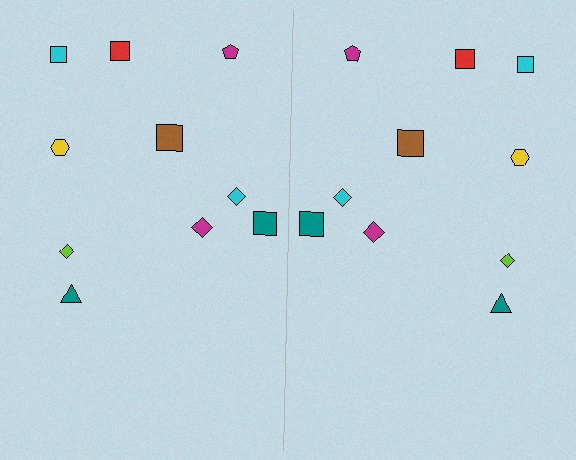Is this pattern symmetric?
Yes, this pattern has bilateral (reflection) symmetry.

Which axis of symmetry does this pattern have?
The pattern has a vertical axis of symmetry running through the center of the image.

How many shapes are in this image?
There are 20 shapes in this image.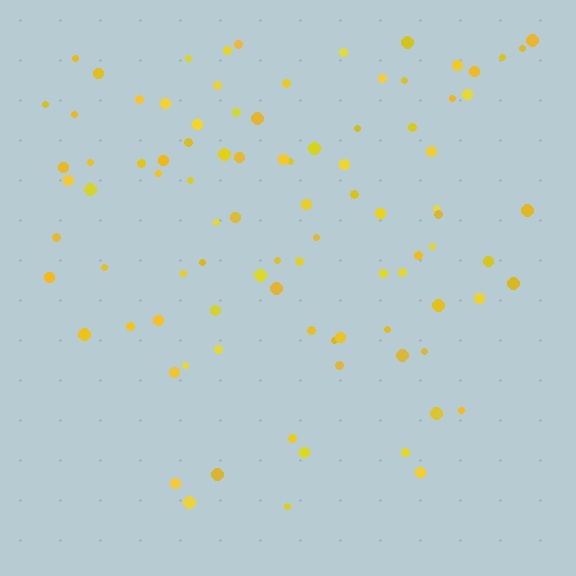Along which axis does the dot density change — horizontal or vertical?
Vertical.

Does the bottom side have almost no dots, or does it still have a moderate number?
Still a moderate number, just noticeably fewer than the top.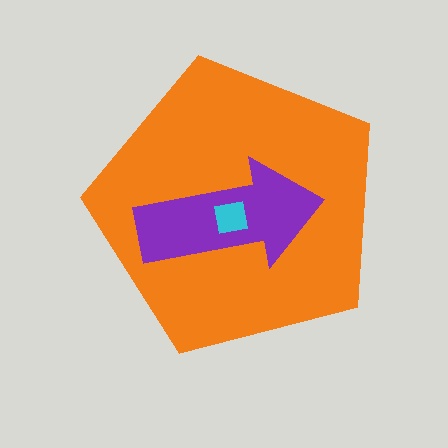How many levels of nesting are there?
3.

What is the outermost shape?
The orange pentagon.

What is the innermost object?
The cyan square.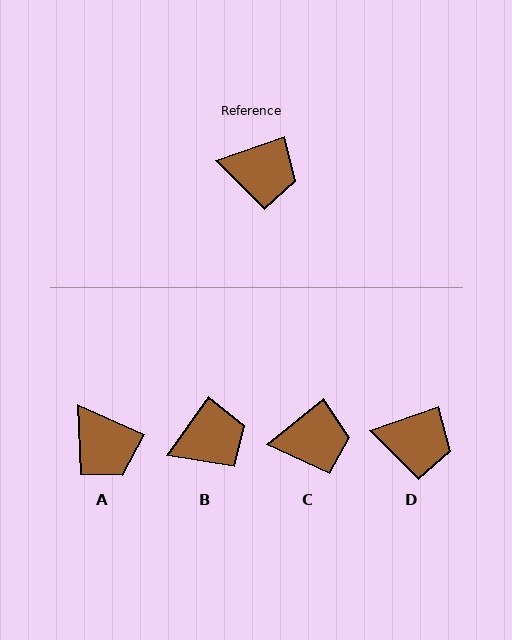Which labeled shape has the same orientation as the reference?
D.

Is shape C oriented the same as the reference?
No, it is off by about 20 degrees.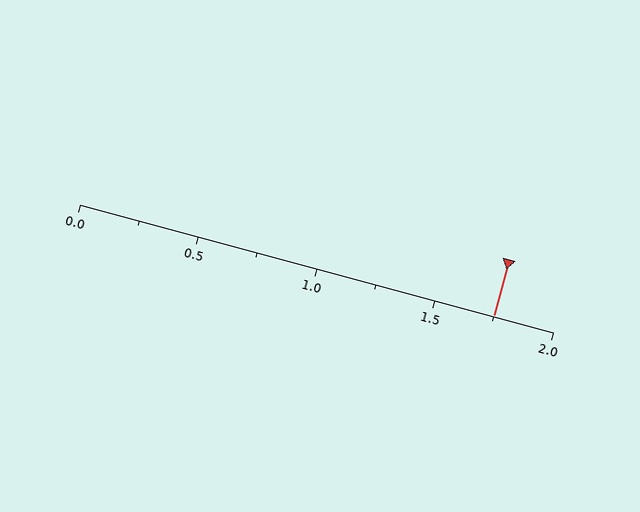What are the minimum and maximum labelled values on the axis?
The axis runs from 0.0 to 2.0.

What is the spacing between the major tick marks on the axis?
The major ticks are spaced 0.5 apart.